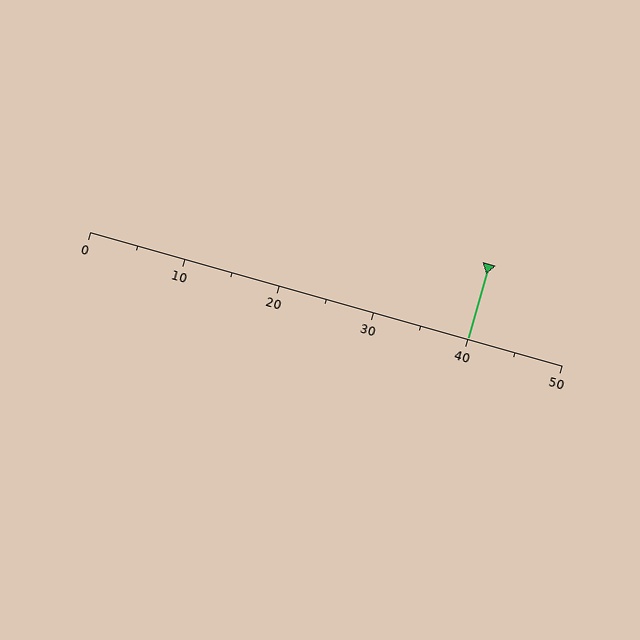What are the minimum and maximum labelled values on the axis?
The axis runs from 0 to 50.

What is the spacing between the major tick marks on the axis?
The major ticks are spaced 10 apart.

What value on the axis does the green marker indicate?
The marker indicates approximately 40.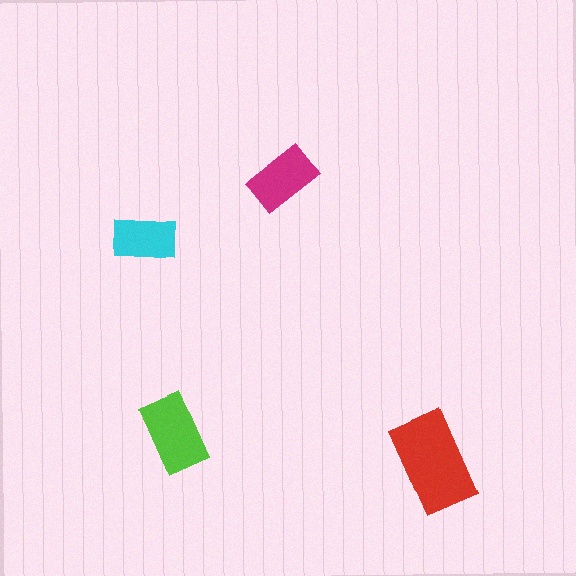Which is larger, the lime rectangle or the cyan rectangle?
The lime one.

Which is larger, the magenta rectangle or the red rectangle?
The red one.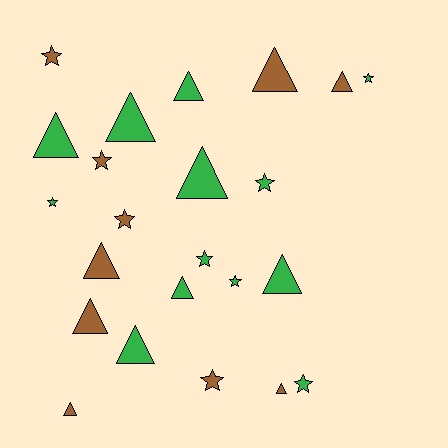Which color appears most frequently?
Green, with 13 objects.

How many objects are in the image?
There are 23 objects.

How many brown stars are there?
There are 4 brown stars.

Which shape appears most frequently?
Triangle, with 13 objects.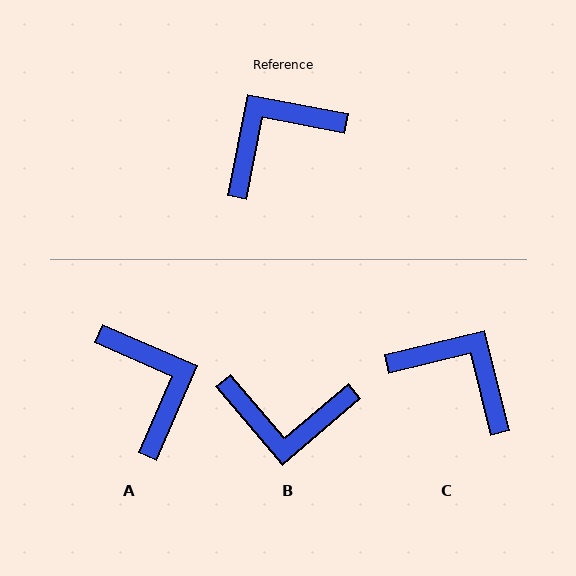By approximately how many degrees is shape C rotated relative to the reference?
Approximately 65 degrees clockwise.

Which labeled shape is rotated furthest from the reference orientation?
B, about 142 degrees away.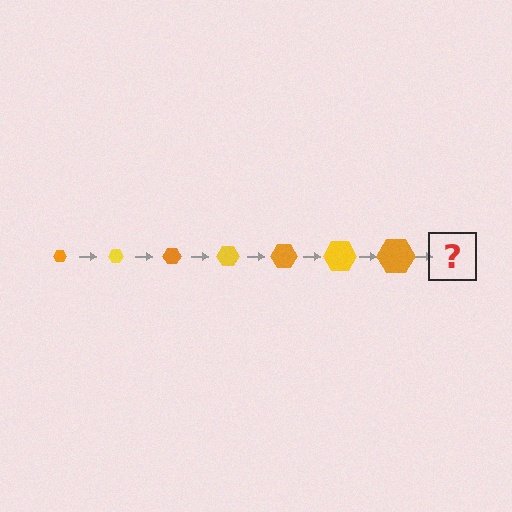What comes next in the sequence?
The next element should be a yellow hexagon, larger than the previous one.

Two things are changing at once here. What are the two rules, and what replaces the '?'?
The two rules are that the hexagon grows larger each step and the color cycles through orange and yellow. The '?' should be a yellow hexagon, larger than the previous one.